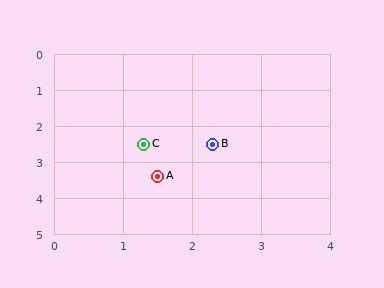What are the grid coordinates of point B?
Point B is at approximately (2.3, 2.5).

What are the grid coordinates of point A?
Point A is at approximately (1.5, 3.4).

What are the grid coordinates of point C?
Point C is at approximately (1.3, 2.5).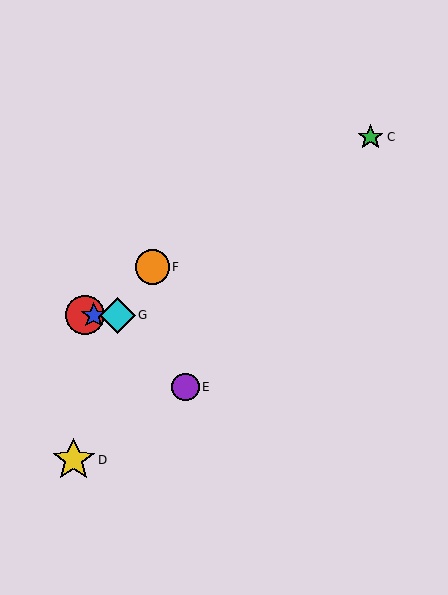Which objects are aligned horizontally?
Objects A, B, G are aligned horizontally.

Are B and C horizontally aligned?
No, B is at y≈315 and C is at y≈137.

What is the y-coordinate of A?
Object A is at y≈315.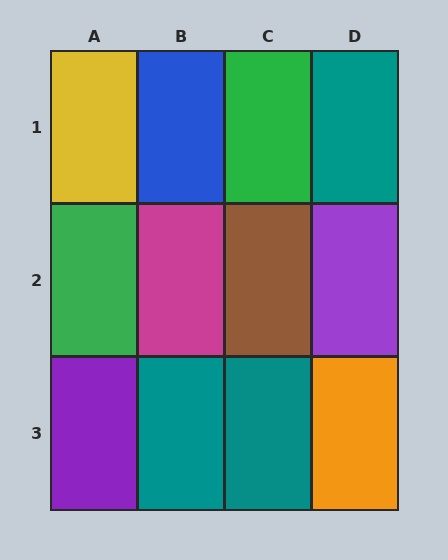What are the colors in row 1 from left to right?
Yellow, blue, green, teal.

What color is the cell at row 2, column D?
Purple.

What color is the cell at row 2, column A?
Green.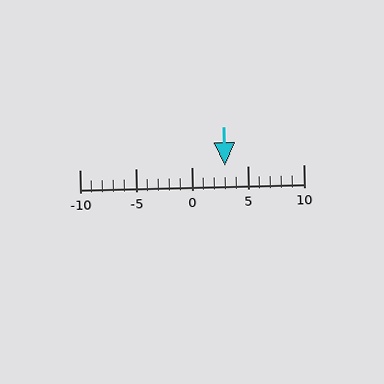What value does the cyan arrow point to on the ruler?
The cyan arrow points to approximately 3.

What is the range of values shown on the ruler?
The ruler shows values from -10 to 10.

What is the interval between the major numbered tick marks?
The major tick marks are spaced 5 units apart.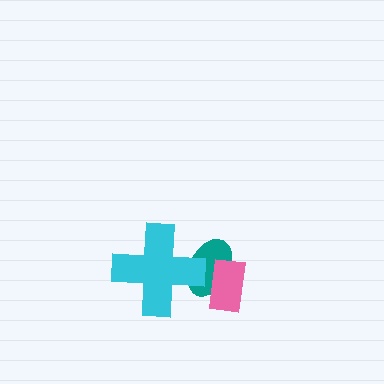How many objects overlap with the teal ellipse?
2 objects overlap with the teal ellipse.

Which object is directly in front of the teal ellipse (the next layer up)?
The cyan cross is directly in front of the teal ellipse.